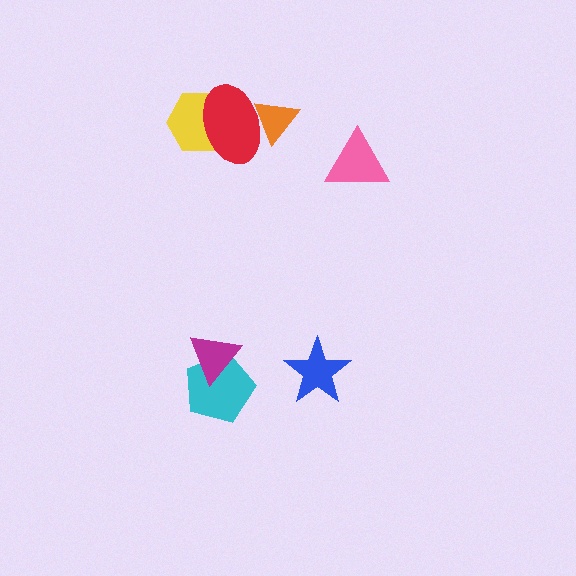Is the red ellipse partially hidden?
Yes, it is partially covered by another shape.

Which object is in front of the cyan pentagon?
The magenta triangle is in front of the cyan pentagon.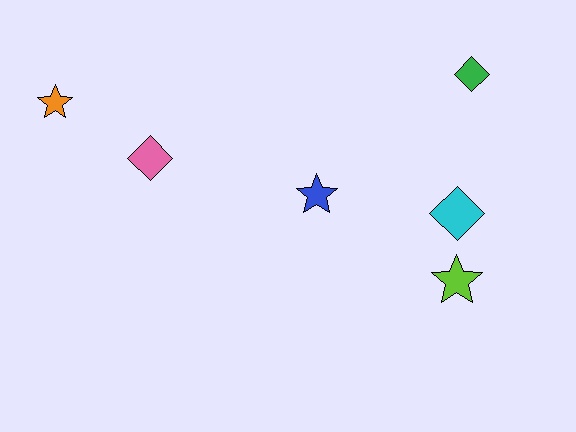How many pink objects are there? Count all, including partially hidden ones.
There is 1 pink object.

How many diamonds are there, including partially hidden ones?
There are 3 diamonds.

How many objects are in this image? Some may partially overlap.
There are 6 objects.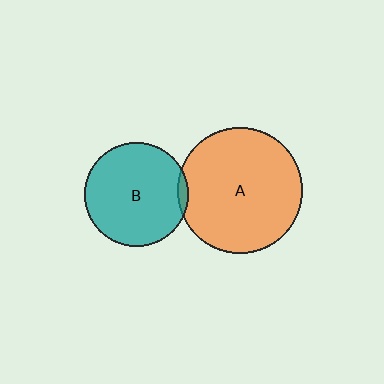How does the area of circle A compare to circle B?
Approximately 1.4 times.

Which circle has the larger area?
Circle A (orange).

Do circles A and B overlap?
Yes.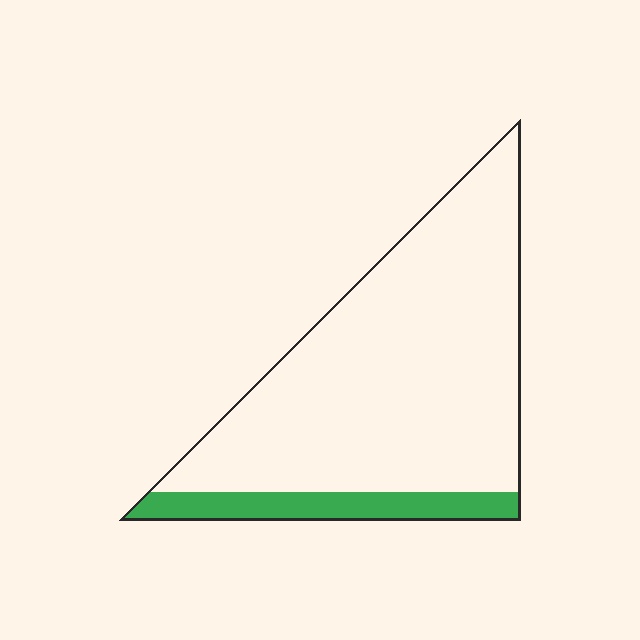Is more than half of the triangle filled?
No.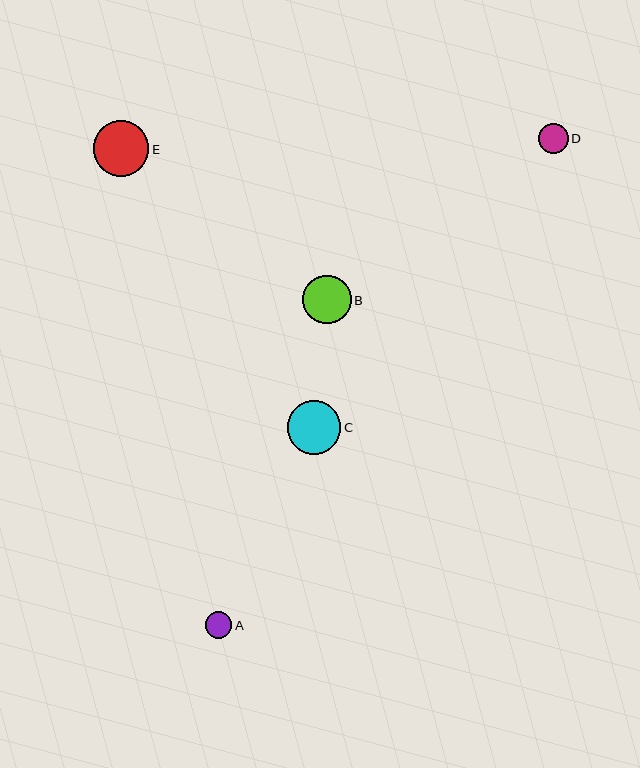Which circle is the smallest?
Circle A is the smallest with a size of approximately 26 pixels.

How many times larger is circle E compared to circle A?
Circle E is approximately 2.1 times the size of circle A.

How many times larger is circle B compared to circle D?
Circle B is approximately 1.6 times the size of circle D.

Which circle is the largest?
Circle E is the largest with a size of approximately 56 pixels.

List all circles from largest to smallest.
From largest to smallest: E, C, B, D, A.